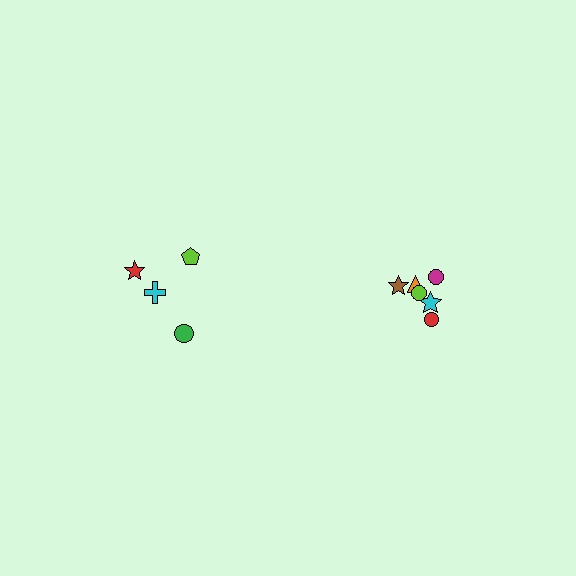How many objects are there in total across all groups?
There are 10 objects.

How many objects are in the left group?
There are 4 objects.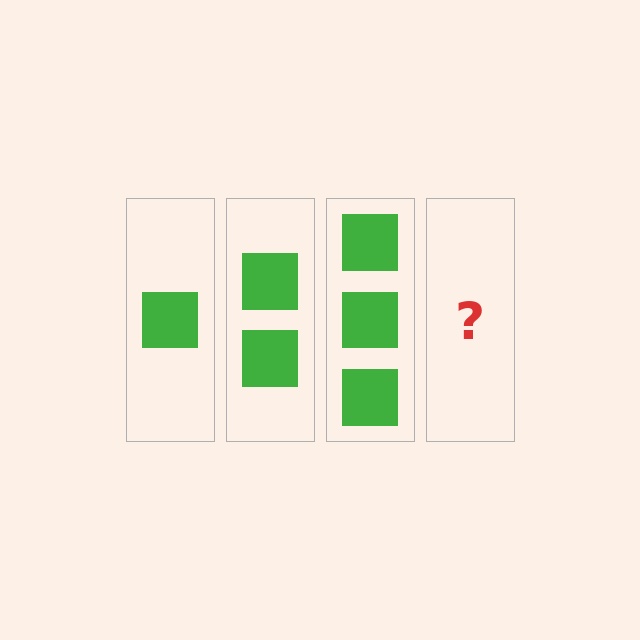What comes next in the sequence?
The next element should be 4 squares.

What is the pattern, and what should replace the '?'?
The pattern is that each step adds one more square. The '?' should be 4 squares.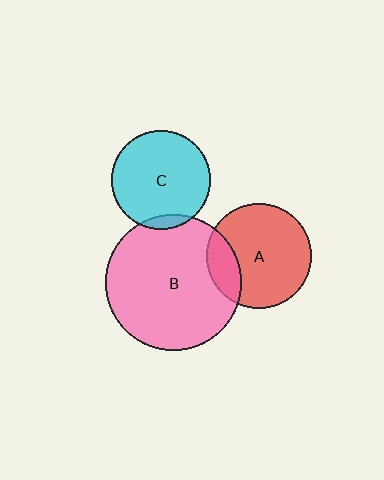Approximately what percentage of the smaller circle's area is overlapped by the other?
Approximately 20%.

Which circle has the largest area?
Circle B (pink).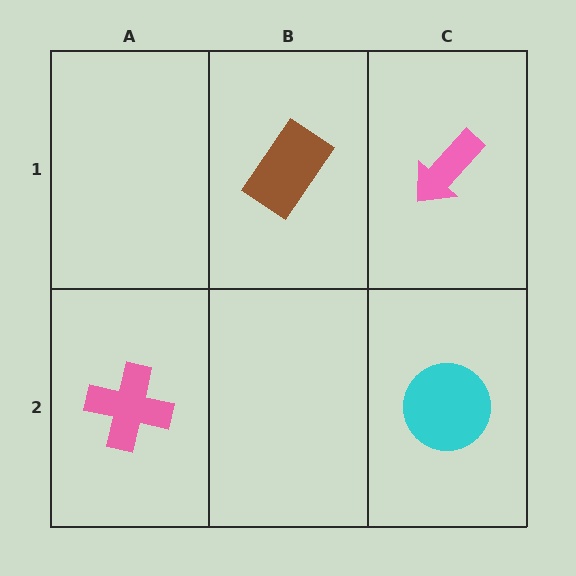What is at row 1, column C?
A pink arrow.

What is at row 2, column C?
A cyan circle.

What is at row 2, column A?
A pink cross.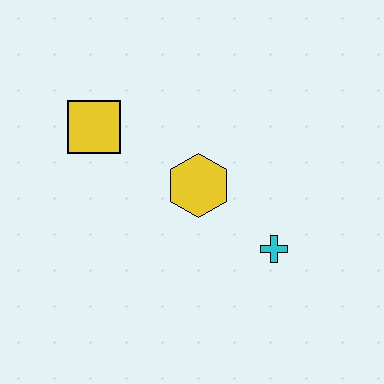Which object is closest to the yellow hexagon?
The cyan cross is closest to the yellow hexagon.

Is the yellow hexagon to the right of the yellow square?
Yes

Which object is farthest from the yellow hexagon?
The yellow square is farthest from the yellow hexagon.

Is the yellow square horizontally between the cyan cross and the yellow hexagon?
No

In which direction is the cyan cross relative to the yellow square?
The cyan cross is to the right of the yellow square.